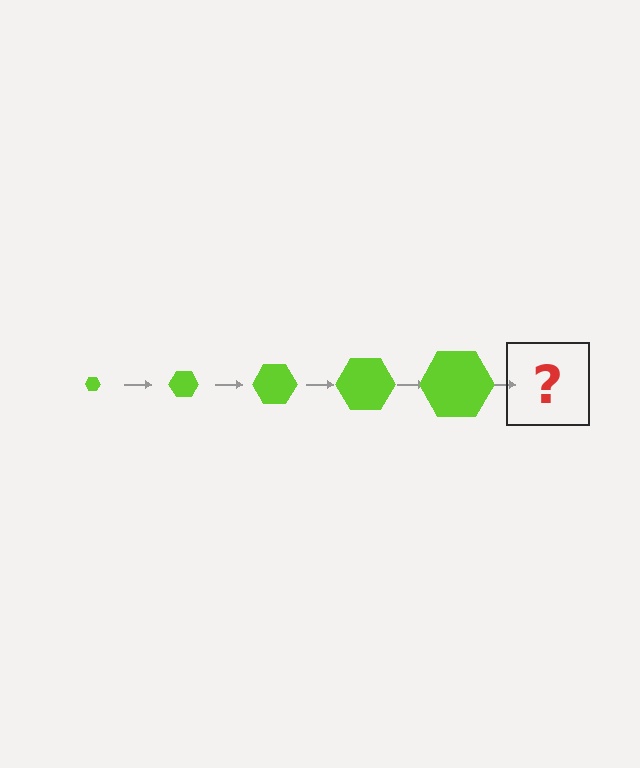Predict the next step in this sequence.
The next step is a lime hexagon, larger than the previous one.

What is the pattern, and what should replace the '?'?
The pattern is that the hexagon gets progressively larger each step. The '?' should be a lime hexagon, larger than the previous one.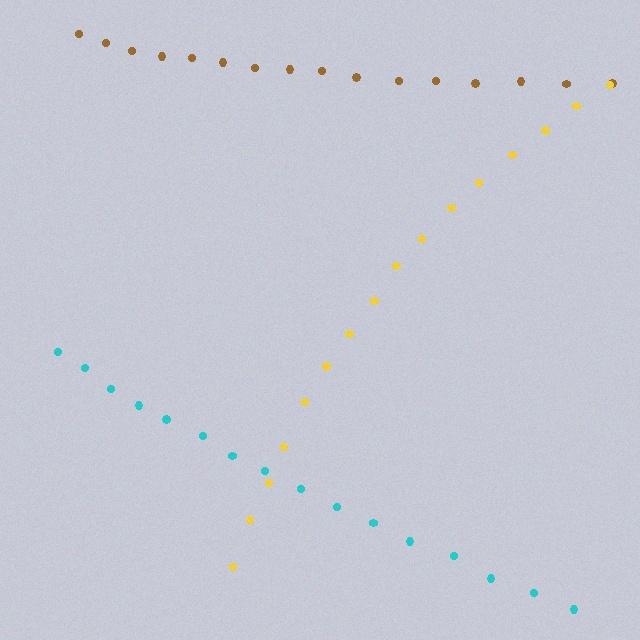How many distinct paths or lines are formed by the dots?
There are 3 distinct paths.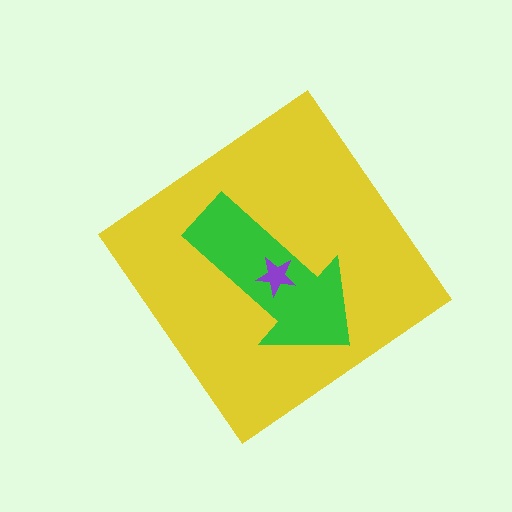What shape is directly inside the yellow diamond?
The green arrow.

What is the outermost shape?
The yellow diamond.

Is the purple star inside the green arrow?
Yes.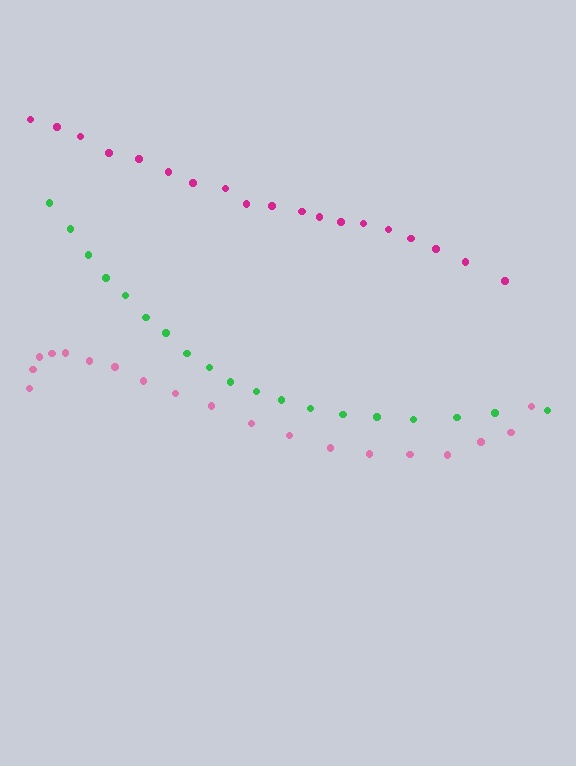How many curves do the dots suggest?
There are 3 distinct paths.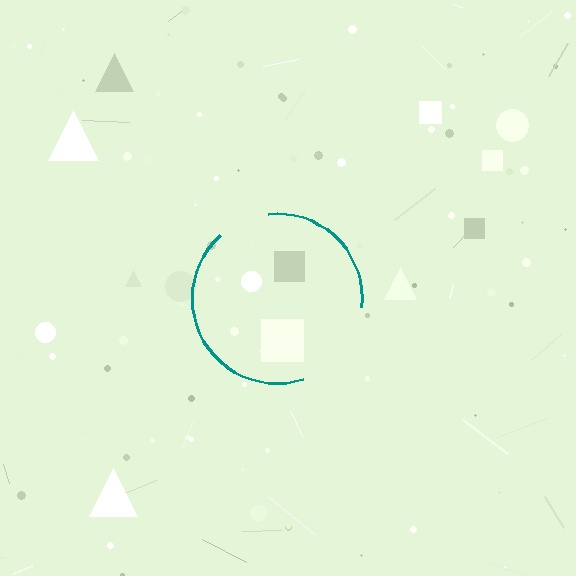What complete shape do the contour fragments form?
The contour fragments form a circle.